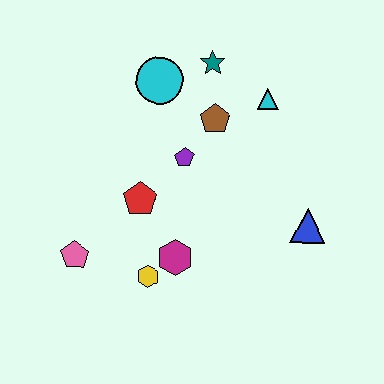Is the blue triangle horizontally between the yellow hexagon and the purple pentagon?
No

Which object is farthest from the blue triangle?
The pink pentagon is farthest from the blue triangle.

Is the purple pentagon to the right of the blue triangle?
No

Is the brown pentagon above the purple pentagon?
Yes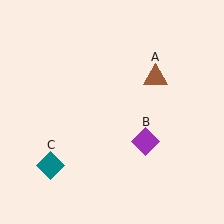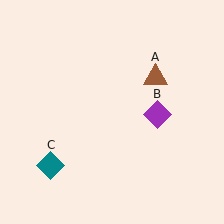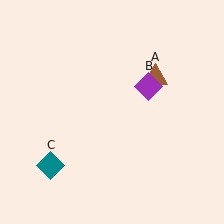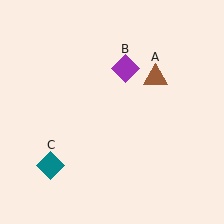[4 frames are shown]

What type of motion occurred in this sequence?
The purple diamond (object B) rotated counterclockwise around the center of the scene.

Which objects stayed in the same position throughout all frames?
Brown triangle (object A) and teal diamond (object C) remained stationary.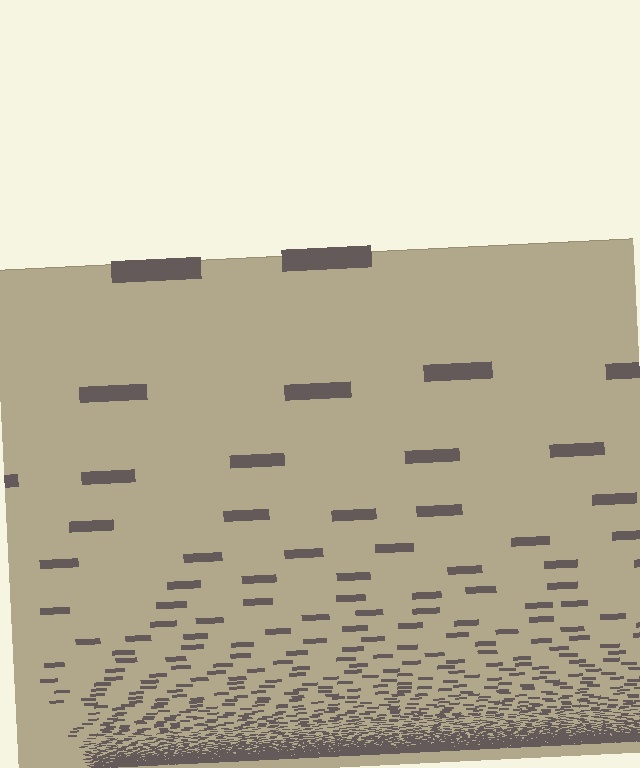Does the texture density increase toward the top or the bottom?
Density increases toward the bottom.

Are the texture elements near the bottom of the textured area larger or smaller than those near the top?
Smaller. The gradient is inverted — elements near the bottom are smaller and denser.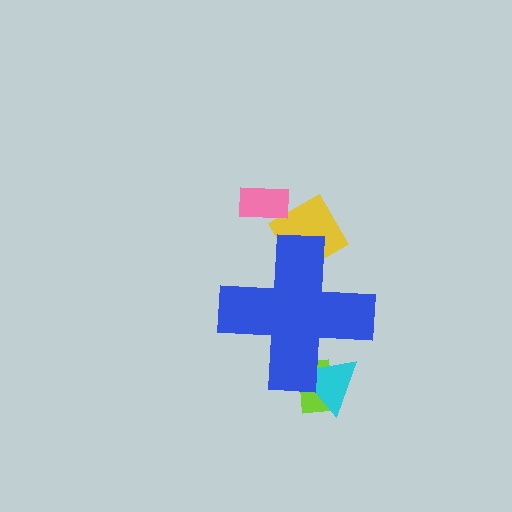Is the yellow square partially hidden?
Yes, the yellow square is partially hidden behind the blue cross.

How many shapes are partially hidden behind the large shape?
3 shapes are partially hidden.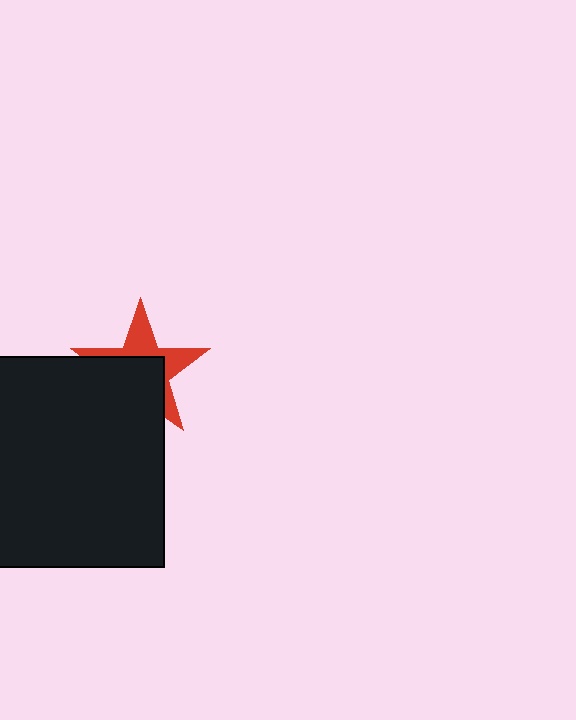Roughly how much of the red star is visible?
A small part of it is visible (roughly 44%).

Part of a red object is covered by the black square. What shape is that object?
It is a star.